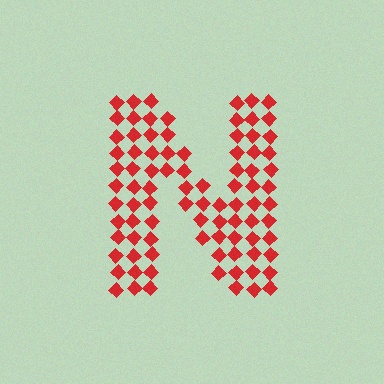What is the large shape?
The large shape is the letter N.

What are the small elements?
The small elements are diamonds.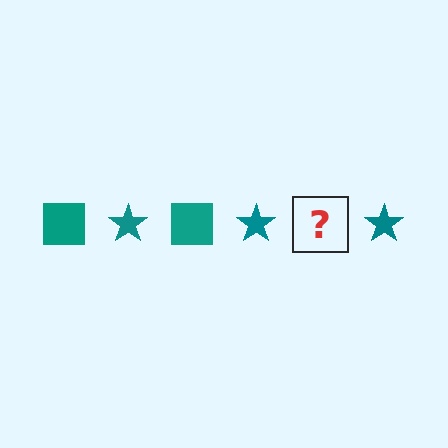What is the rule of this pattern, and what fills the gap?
The rule is that the pattern cycles through square, star shapes in teal. The gap should be filled with a teal square.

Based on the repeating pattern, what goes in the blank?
The blank should be a teal square.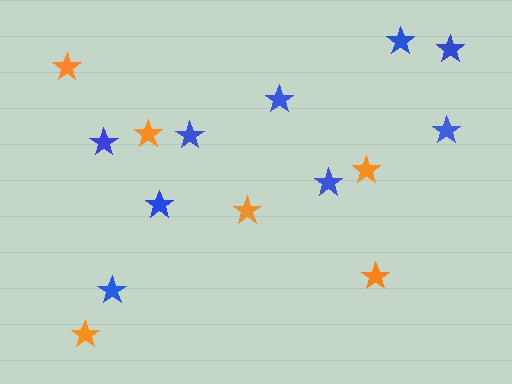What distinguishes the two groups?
There are 2 groups: one group of orange stars (6) and one group of blue stars (9).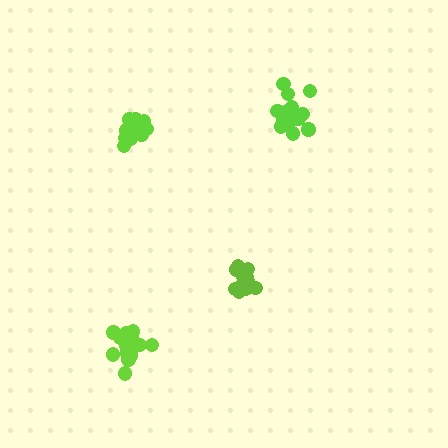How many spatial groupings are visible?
There are 4 spatial groupings.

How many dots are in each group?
Group 1: 12 dots, Group 2: 14 dots, Group 3: 17 dots, Group 4: 18 dots (61 total).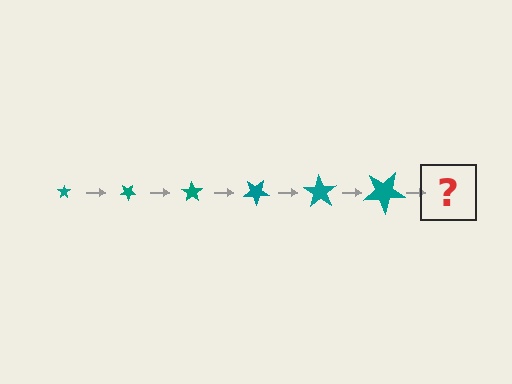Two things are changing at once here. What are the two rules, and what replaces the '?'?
The two rules are that the star grows larger each step and it rotates 35 degrees each step. The '?' should be a star, larger than the previous one and rotated 210 degrees from the start.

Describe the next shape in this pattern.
It should be a star, larger than the previous one and rotated 210 degrees from the start.